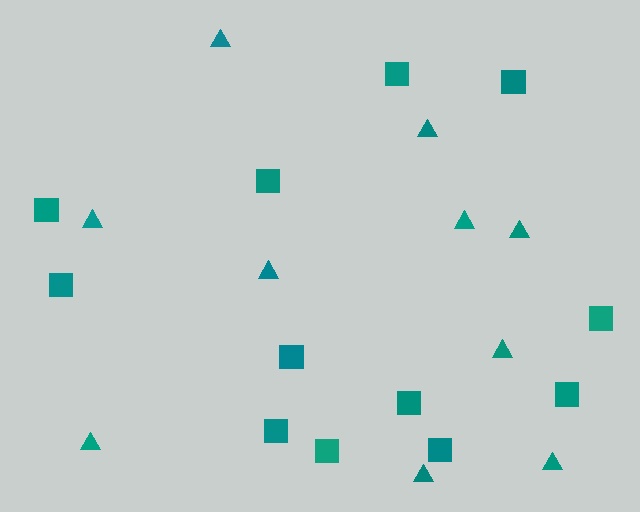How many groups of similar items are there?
There are 2 groups: one group of squares (12) and one group of triangles (10).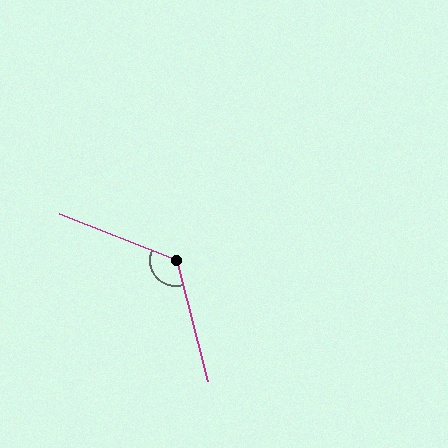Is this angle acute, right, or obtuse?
It is obtuse.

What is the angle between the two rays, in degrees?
Approximately 126 degrees.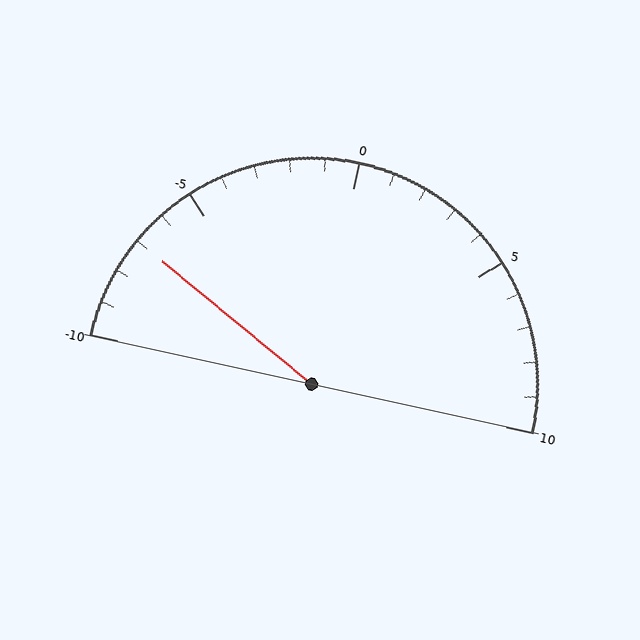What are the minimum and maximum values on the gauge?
The gauge ranges from -10 to 10.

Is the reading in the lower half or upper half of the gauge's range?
The reading is in the lower half of the range (-10 to 10).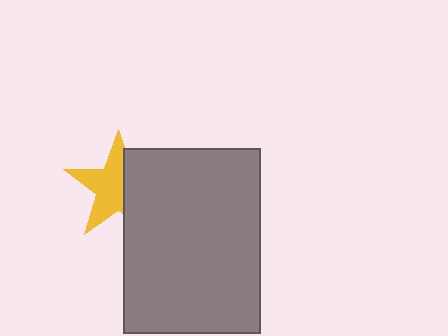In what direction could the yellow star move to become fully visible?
The yellow star could move left. That would shift it out from behind the gray rectangle entirely.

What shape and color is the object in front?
The object in front is a gray rectangle.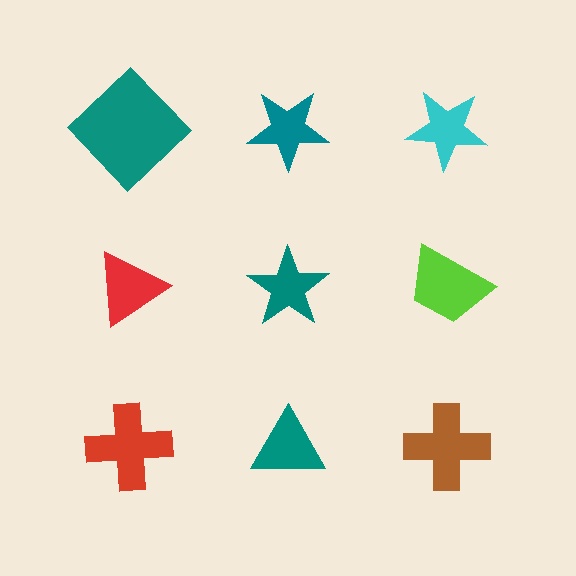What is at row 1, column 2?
A teal star.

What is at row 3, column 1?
A red cross.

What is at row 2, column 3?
A lime trapezoid.